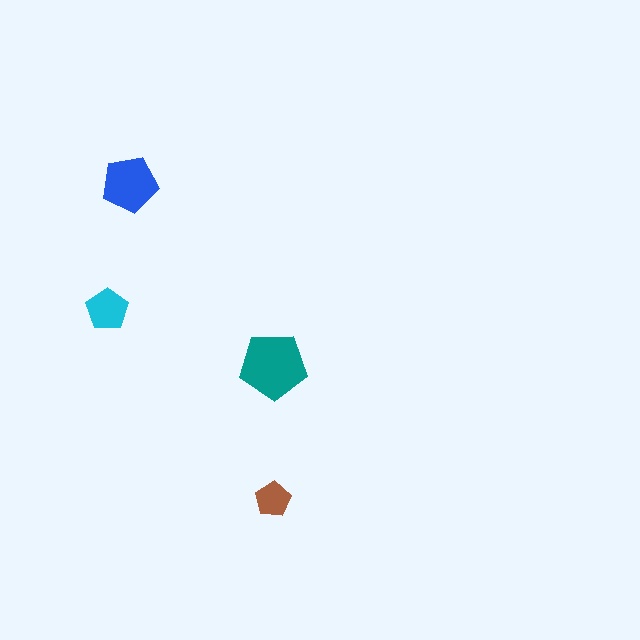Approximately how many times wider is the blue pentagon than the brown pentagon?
About 1.5 times wider.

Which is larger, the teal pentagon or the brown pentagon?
The teal one.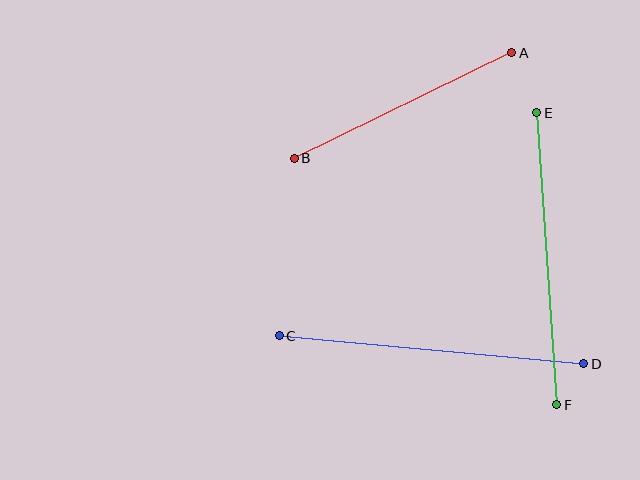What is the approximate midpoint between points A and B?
The midpoint is at approximately (403, 105) pixels.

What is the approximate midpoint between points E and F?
The midpoint is at approximately (547, 259) pixels.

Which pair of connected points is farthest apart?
Points C and D are farthest apart.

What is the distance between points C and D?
The distance is approximately 306 pixels.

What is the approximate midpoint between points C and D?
The midpoint is at approximately (431, 350) pixels.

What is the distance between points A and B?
The distance is approximately 242 pixels.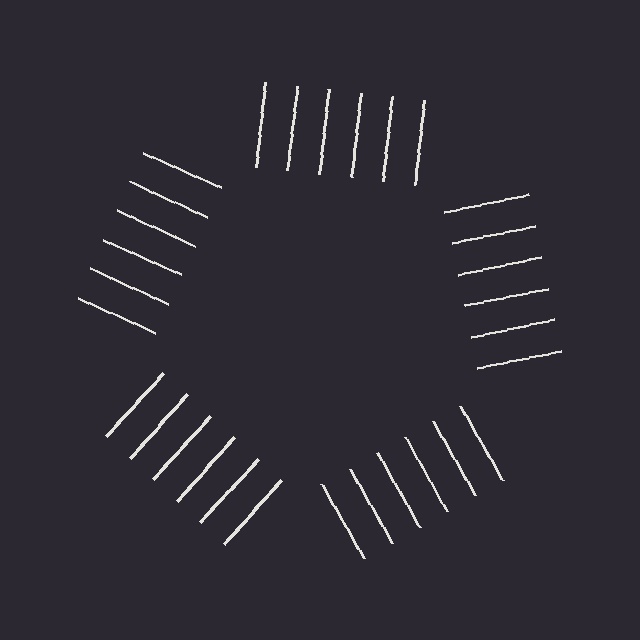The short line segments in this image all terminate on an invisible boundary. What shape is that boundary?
An illusory pentagon — the line segments terminate on its edges but no continuous stroke is drawn.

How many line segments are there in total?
30 — 6 along each of the 5 edges.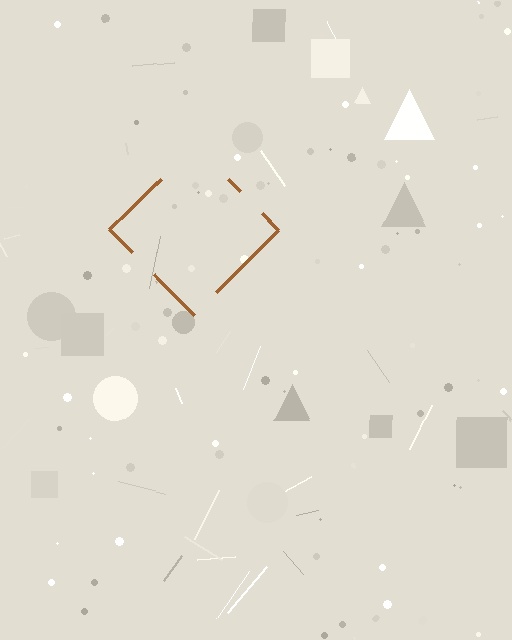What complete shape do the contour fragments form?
The contour fragments form a diamond.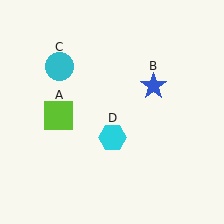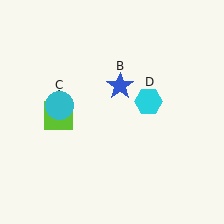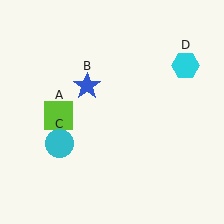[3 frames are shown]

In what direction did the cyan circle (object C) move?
The cyan circle (object C) moved down.